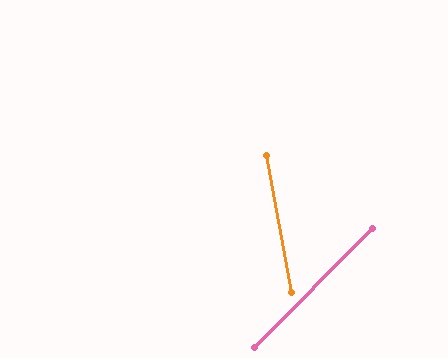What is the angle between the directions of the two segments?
Approximately 55 degrees.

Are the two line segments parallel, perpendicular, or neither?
Neither parallel nor perpendicular — they differ by about 55°.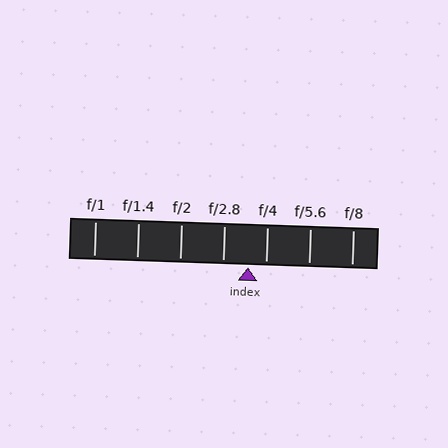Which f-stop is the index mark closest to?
The index mark is closest to f/4.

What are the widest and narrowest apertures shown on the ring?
The widest aperture shown is f/1 and the narrowest is f/8.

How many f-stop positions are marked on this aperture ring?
There are 7 f-stop positions marked.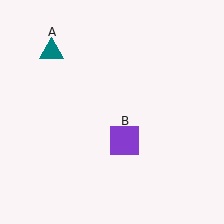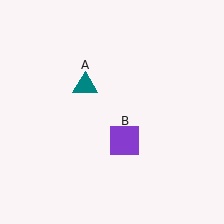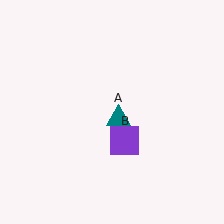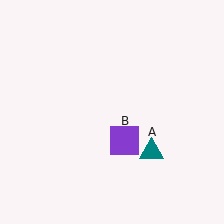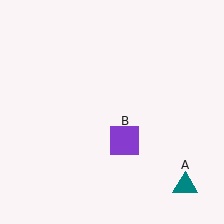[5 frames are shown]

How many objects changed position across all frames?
1 object changed position: teal triangle (object A).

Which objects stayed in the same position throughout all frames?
Purple square (object B) remained stationary.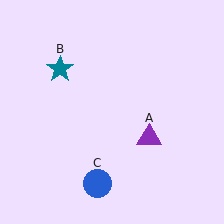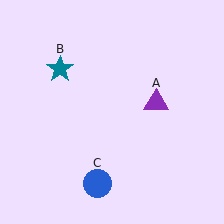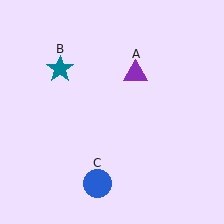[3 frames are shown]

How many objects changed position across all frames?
1 object changed position: purple triangle (object A).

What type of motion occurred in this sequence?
The purple triangle (object A) rotated counterclockwise around the center of the scene.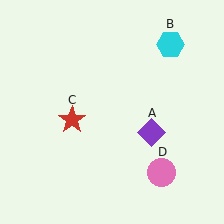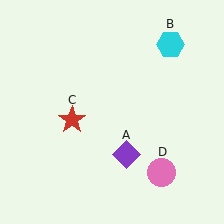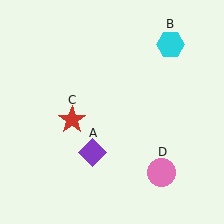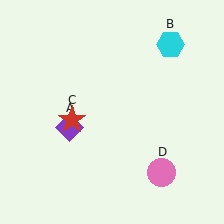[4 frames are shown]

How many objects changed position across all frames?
1 object changed position: purple diamond (object A).